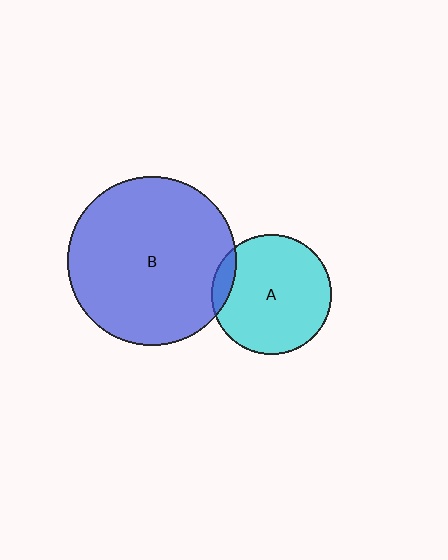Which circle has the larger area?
Circle B (blue).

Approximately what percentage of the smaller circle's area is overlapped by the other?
Approximately 10%.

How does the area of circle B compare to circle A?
Approximately 2.0 times.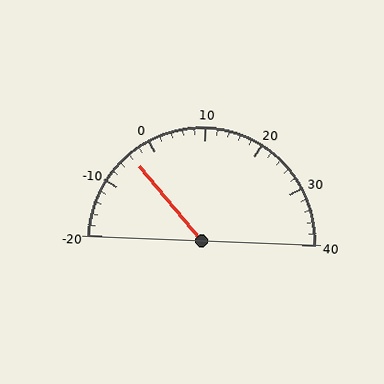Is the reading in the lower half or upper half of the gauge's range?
The reading is in the lower half of the range (-20 to 40).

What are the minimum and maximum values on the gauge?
The gauge ranges from -20 to 40.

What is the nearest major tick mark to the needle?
The nearest major tick mark is 0.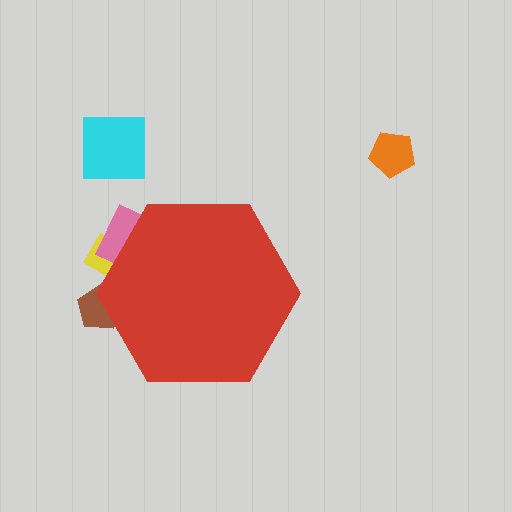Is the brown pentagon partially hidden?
Yes, the brown pentagon is partially hidden behind the red hexagon.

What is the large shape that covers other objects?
A red hexagon.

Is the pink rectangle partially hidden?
Yes, the pink rectangle is partially hidden behind the red hexagon.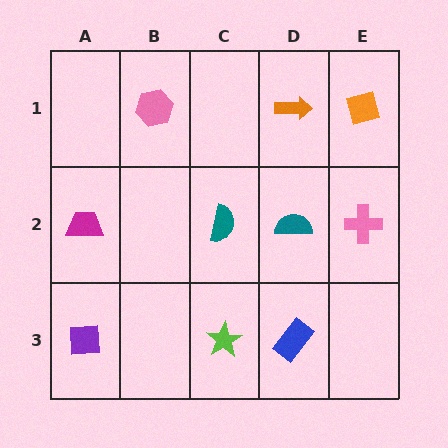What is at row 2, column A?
A magenta trapezoid.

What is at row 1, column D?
An orange arrow.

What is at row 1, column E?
An orange square.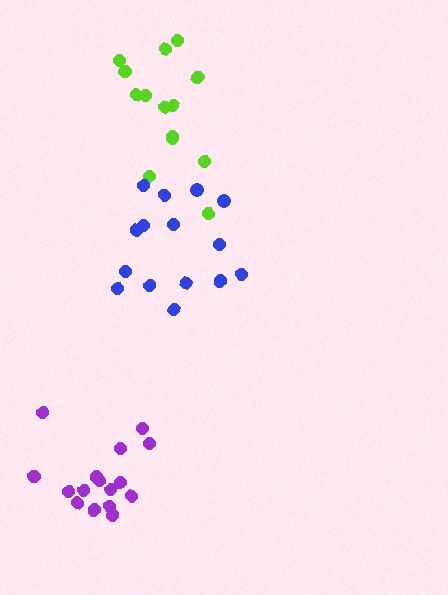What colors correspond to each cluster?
The clusters are colored: lime, purple, blue.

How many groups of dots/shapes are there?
There are 3 groups.